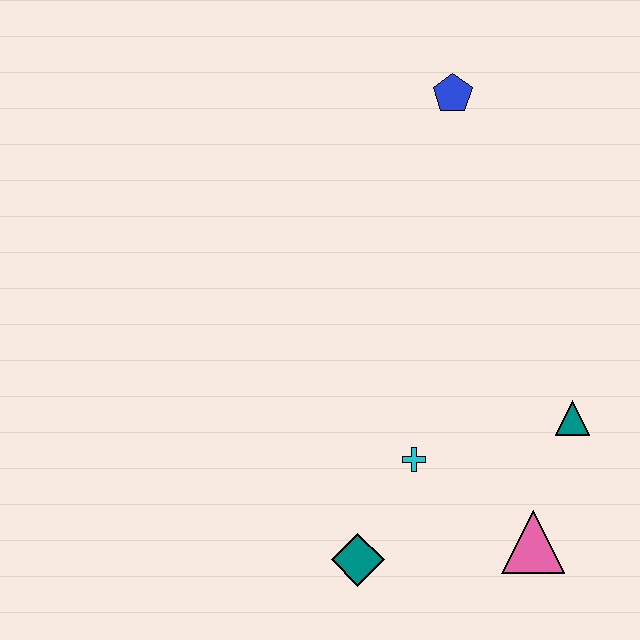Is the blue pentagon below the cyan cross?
No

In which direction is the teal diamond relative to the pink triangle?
The teal diamond is to the left of the pink triangle.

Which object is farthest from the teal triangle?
The blue pentagon is farthest from the teal triangle.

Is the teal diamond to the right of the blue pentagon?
No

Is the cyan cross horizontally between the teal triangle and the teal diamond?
Yes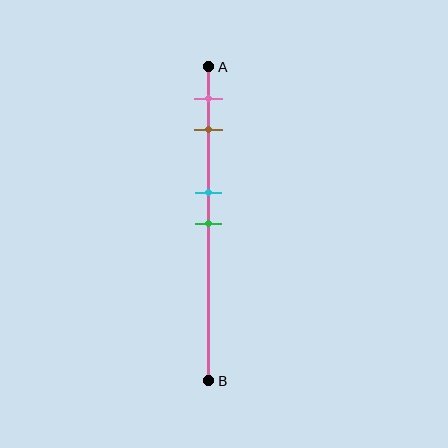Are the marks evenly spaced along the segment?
No, the marks are not evenly spaced.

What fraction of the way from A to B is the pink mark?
The pink mark is approximately 10% (0.1) of the way from A to B.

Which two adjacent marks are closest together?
The cyan and green marks are the closest adjacent pair.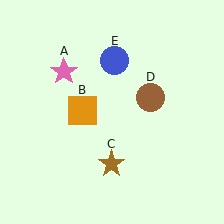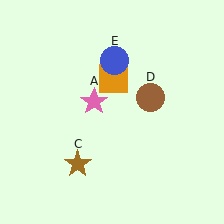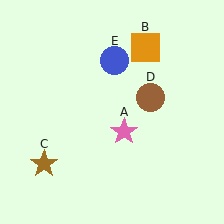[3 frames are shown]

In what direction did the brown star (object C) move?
The brown star (object C) moved left.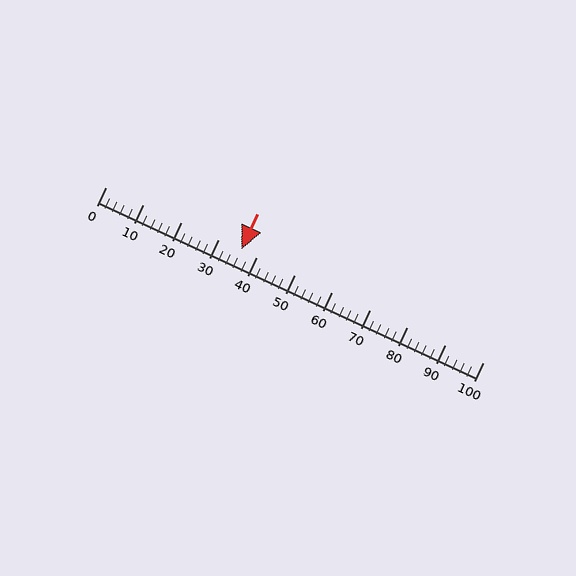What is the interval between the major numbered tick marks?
The major tick marks are spaced 10 units apart.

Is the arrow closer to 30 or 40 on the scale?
The arrow is closer to 40.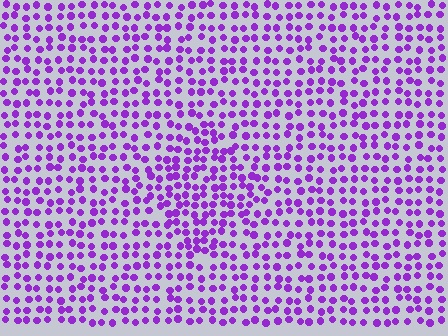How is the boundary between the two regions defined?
The boundary is defined by a change in element density (approximately 1.4x ratio). All elements are the same color, size, and shape.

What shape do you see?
I see a diamond.